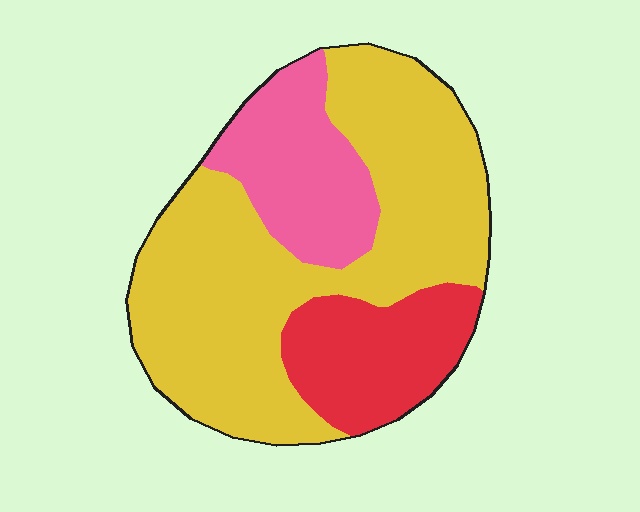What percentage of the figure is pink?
Pink covers 20% of the figure.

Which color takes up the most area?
Yellow, at roughly 60%.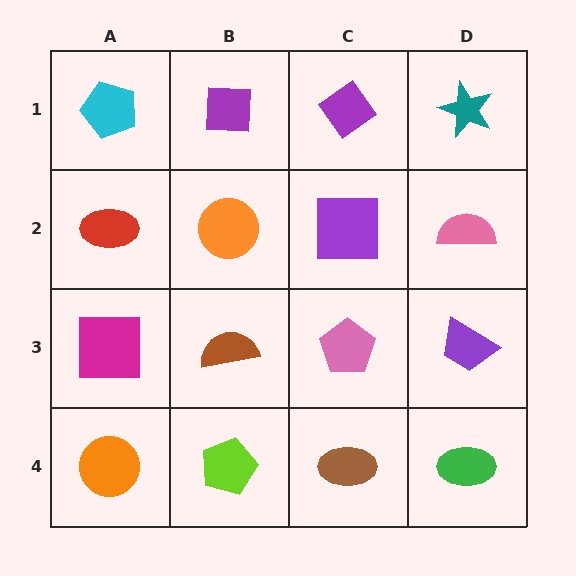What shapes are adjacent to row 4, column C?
A pink pentagon (row 3, column C), a lime pentagon (row 4, column B), a green ellipse (row 4, column D).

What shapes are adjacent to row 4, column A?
A magenta square (row 3, column A), a lime pentagon (row 4, column B).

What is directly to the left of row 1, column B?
A cyan pentagon.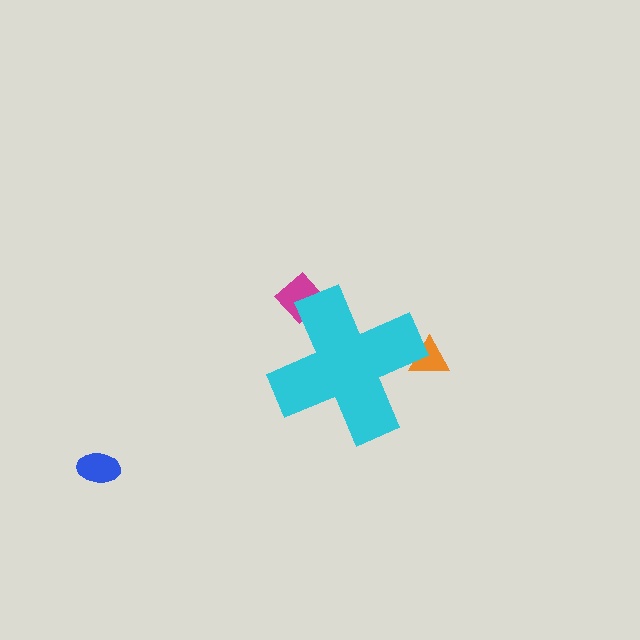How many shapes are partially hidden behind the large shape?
2 shapes are partially hidden.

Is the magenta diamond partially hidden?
Yes, the magenta diamond is partially hidden behind the cyan cross.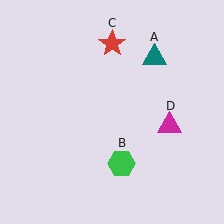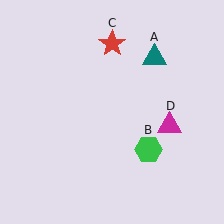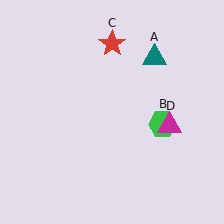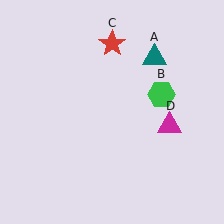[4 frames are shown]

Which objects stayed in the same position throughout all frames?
Teal triangle (object A) and red star (object C) and magenta triangle (object D) remained stationary.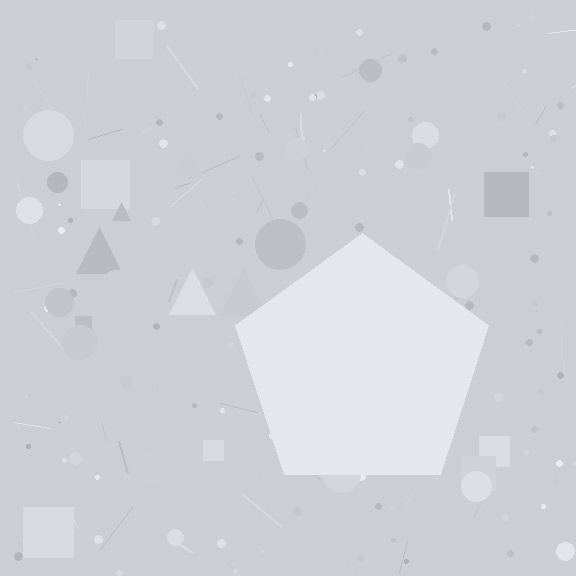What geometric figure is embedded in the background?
A pentagon is embedded in the background.